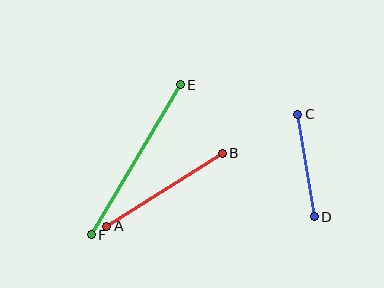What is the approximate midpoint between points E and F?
The midpoint is at approximately (136, 160) pixels.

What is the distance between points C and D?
The distance is approximately 104 pixels.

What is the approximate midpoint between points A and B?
The midpoint is at approximately (164, 190) pixels.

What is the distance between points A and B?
The distance is approximately 137 pixels.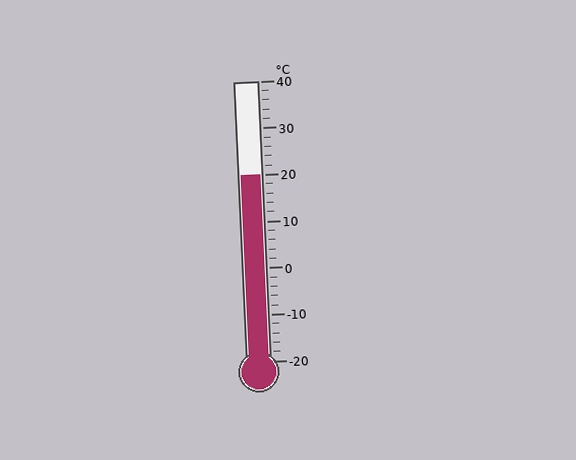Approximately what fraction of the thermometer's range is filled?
The thermometer is filled to approximately 65% of its range.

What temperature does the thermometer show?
The thermometer shows approximately 20°C.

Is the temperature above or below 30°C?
The temperature is below 30°C.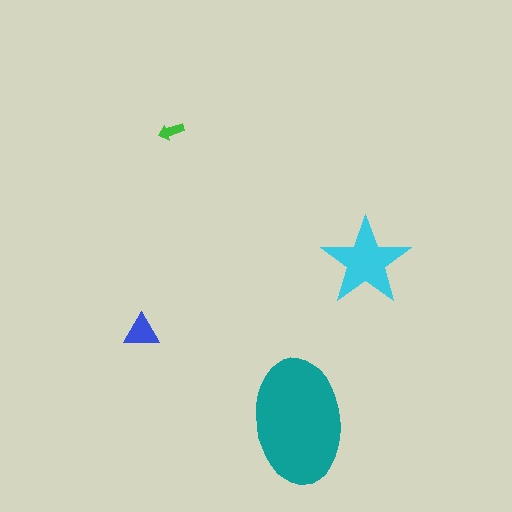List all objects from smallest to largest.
The green arrow, the blue triangle, the cyan star, the teal ellipse.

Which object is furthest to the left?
The blue triangle is leftmost.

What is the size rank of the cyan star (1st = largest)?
2nd.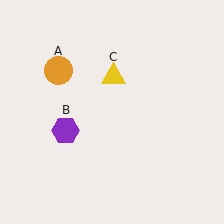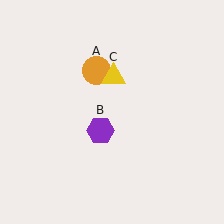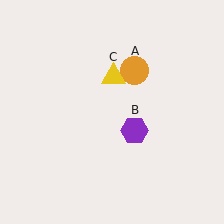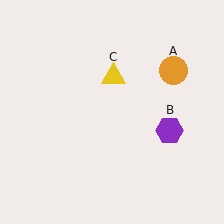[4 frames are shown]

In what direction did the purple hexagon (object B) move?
The purple hexagon (object B) moved right.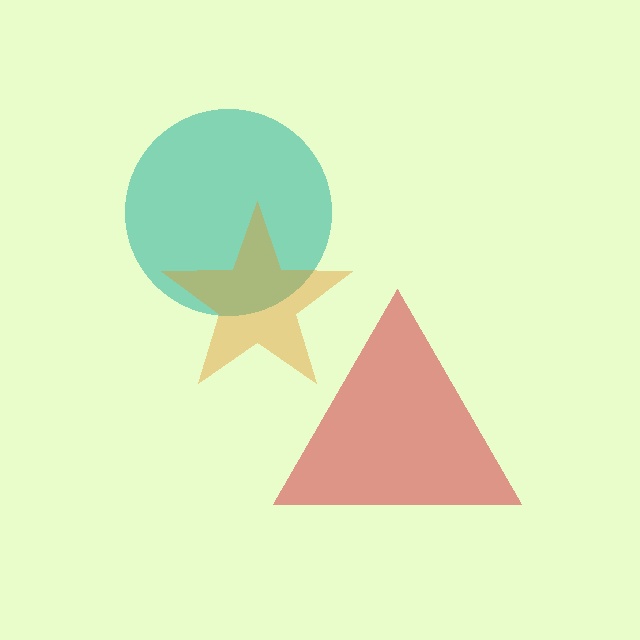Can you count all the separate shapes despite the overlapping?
Yes, there are 3 separate shapes.